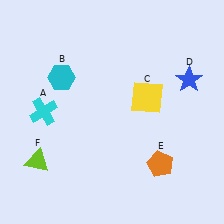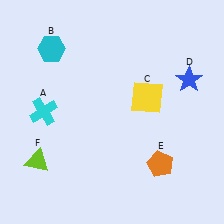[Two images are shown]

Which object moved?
The cyan hexagon (B) moved up.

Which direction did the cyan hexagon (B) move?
The cyan hexagon (B) moved up.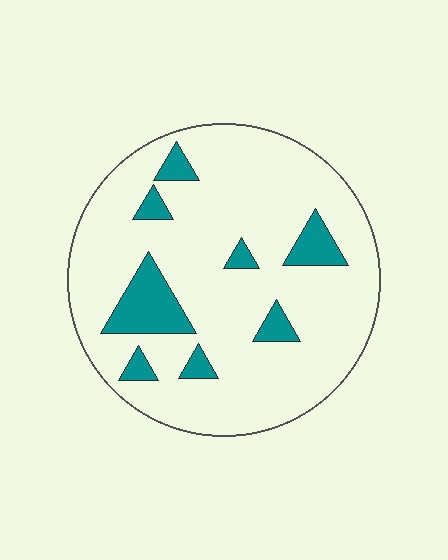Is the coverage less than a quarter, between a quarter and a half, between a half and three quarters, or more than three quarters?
Less than a quarter.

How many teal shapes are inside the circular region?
8.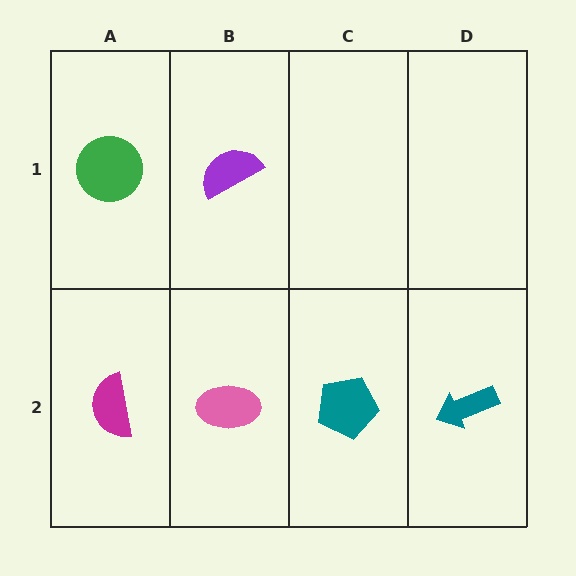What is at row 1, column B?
A purple semicircle.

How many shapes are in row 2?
4 shapes.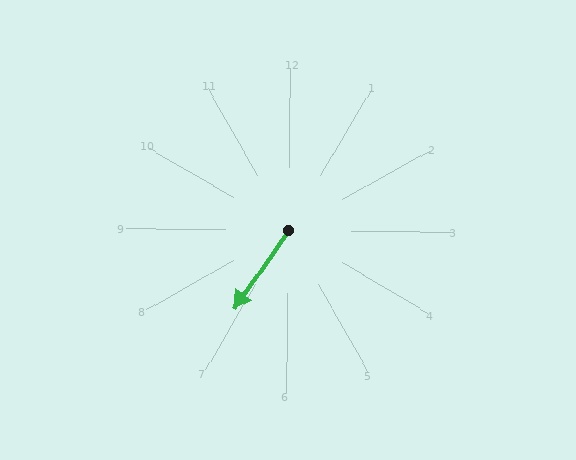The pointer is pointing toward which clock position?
Roughly 7 o'clock.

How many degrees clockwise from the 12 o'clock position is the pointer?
Approximately 214 degrees.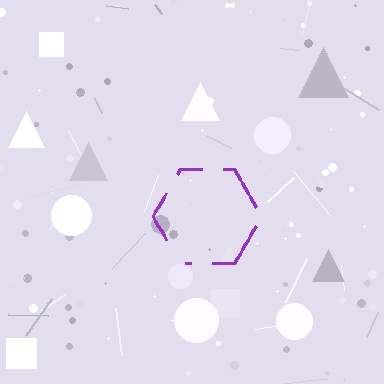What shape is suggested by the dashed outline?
The dashed outline suggests a hexagon.